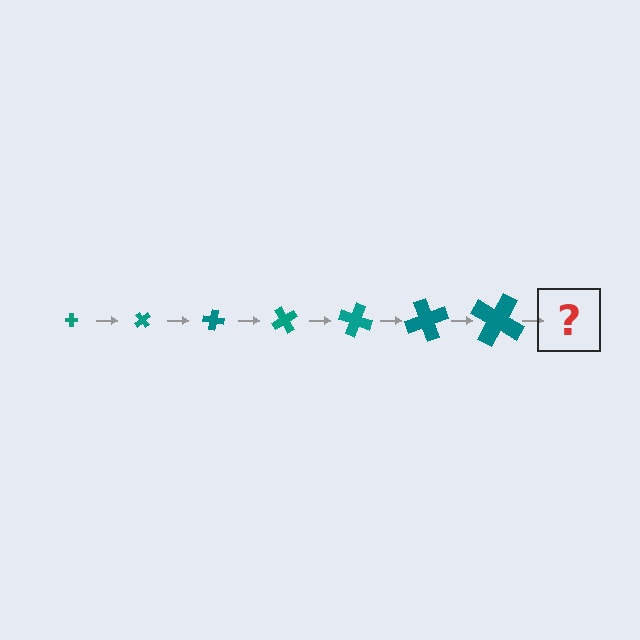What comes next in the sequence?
The next element should be a cross, larger than the previous one and rotated 350 degrees from the start.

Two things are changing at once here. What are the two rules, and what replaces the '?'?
The two rules are that the cross grows larger each step and it rotates 50 degrees each step. The '?' should be a cross, larger than the previous one and rotated 350 degrees from the start.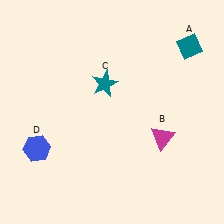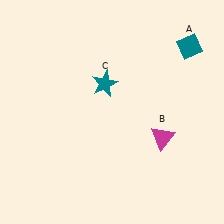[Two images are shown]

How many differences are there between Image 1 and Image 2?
There is 1 difference between the two images.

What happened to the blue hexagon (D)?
The blue hexagon (D) was removed in Image 2. It was in the bottom-left area of Image 1.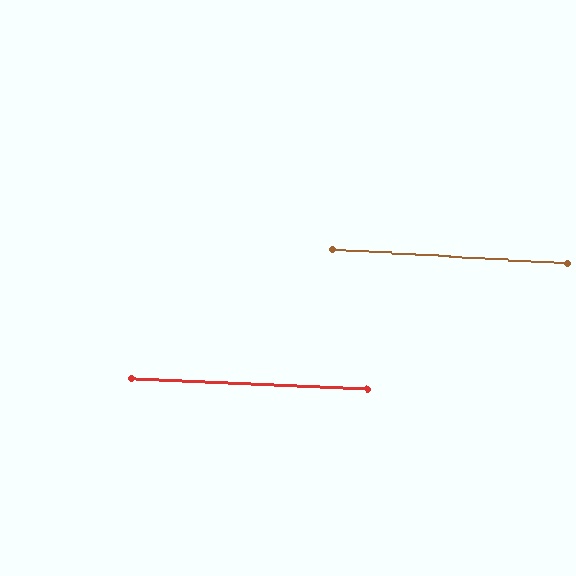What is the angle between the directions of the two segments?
Approximately 1 degree.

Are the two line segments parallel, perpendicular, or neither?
Parallel — their directions differ by only 0.9°.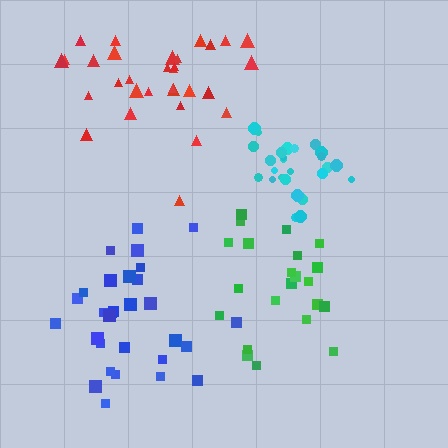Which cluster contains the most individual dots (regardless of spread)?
Red (31).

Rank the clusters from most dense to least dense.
cyan, red, blue, green.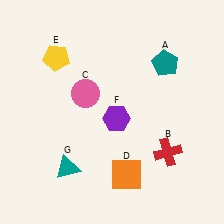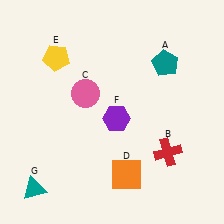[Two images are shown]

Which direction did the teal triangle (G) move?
The teal triangle (G) moved left.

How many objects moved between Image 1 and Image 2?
1 object moved between the two images.